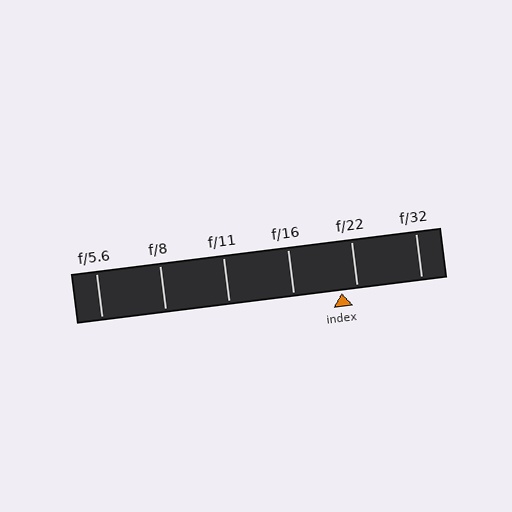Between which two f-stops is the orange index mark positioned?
The index mark is between f/16 and f/22.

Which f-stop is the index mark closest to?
The index mark is closest to f/22.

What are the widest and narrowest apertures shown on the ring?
The widest aperture shown is f/5.6 and the narrowest is f/32.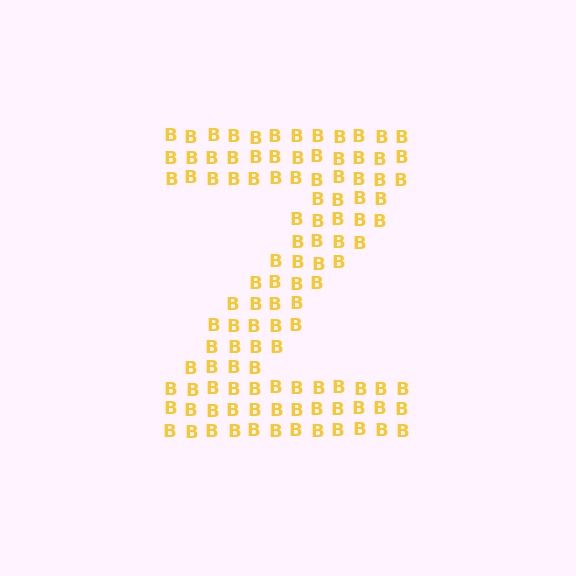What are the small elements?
The small elements are letter B's.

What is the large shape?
The large shape is the letter Z.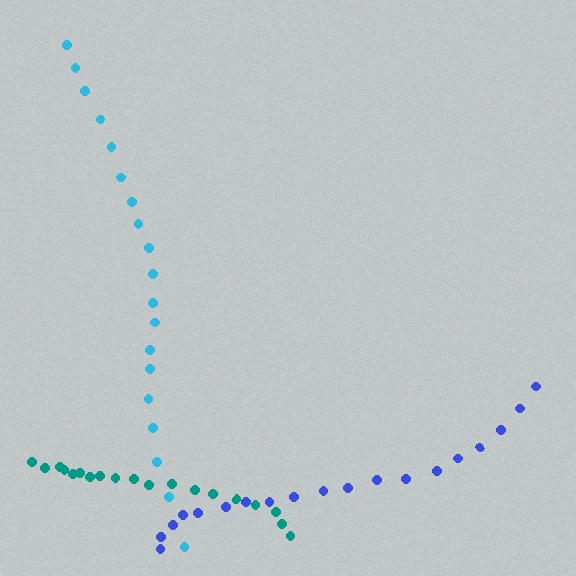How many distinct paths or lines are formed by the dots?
There are 3 distinct paths.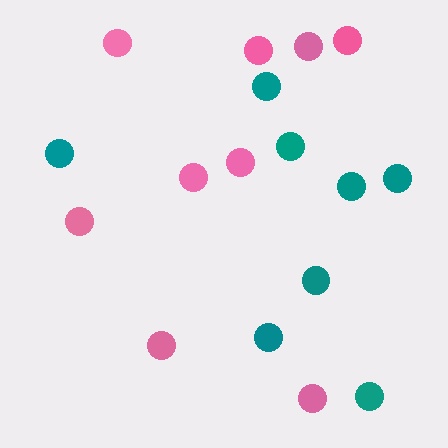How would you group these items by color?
There are 2 groups: one group of teal circles (8) and one group of pink circles (9).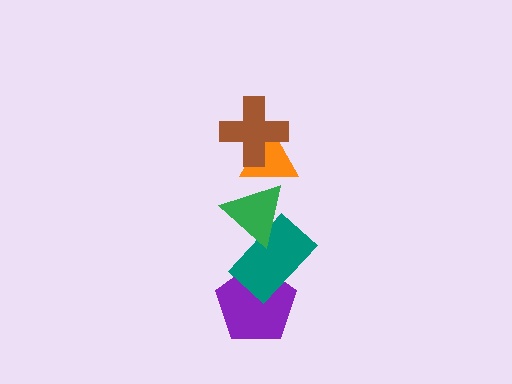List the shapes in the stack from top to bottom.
From top to bottom: the brown cross, the orange triangle, the green triangle, the teal rectangle, the purple pentagon.